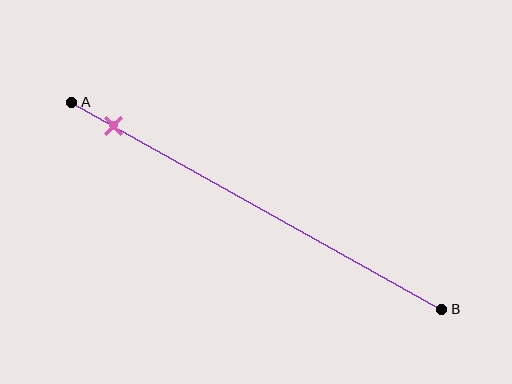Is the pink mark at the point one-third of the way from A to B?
No, the mark is at about 10% from A, not at the 33% one-third point.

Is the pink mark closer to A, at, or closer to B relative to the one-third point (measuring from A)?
The pink mark is closer to point A than the one-third point of segment AB.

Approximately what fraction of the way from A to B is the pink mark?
The pink mark is approximately 10% of the way from A to B.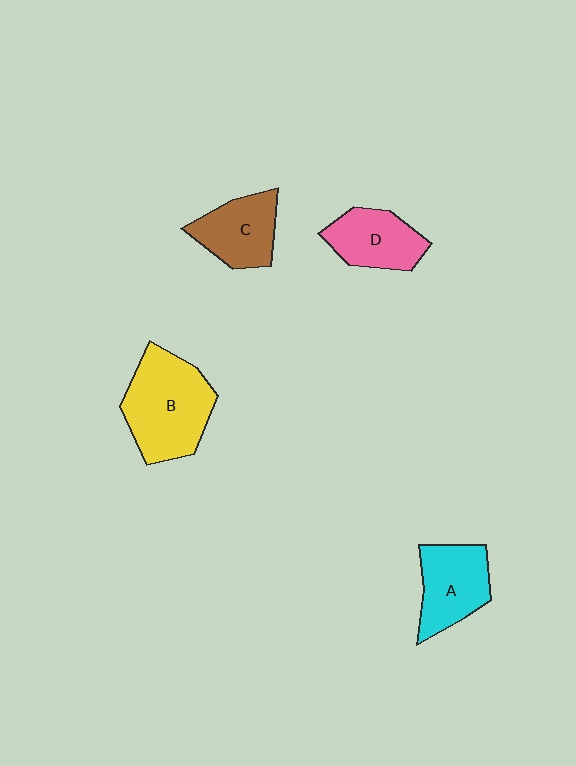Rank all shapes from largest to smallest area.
From largest to smallest: B (yellow), A (cyan), C (brown), D (pink).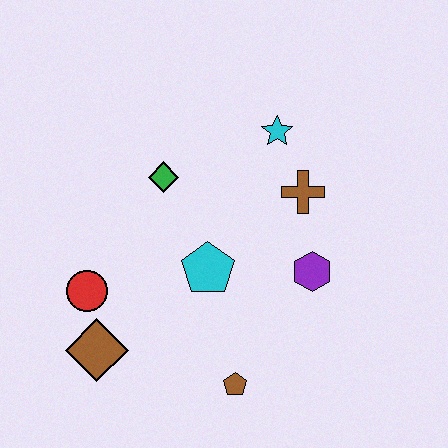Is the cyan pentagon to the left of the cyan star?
Yes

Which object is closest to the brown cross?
The cyan star is closest to the brown cross.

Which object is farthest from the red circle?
The cyan star is farthest from the red circle.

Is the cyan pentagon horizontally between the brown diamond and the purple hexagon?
Yes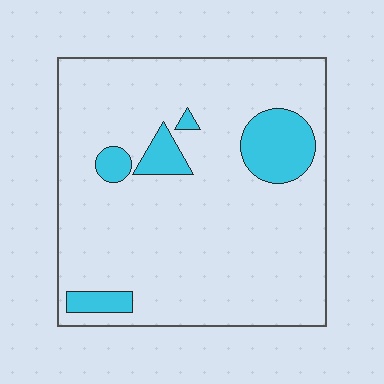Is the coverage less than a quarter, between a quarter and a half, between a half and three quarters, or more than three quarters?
Less than a quarter.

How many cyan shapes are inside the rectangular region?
5.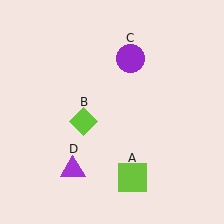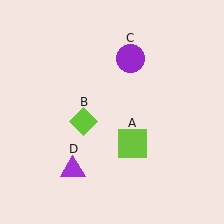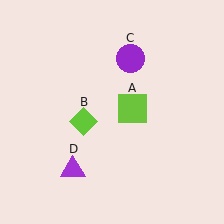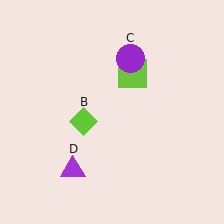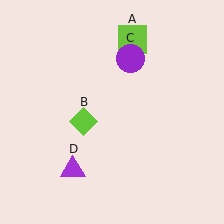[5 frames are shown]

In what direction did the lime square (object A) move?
The lime square (object A) moved up.